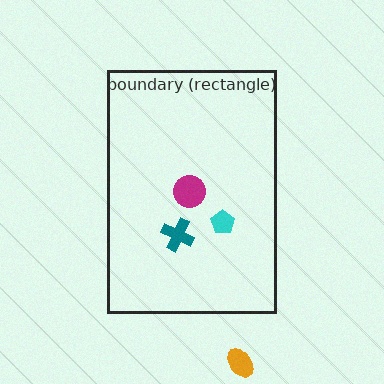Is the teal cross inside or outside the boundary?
Inside.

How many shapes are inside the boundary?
3 inside, 1 outside.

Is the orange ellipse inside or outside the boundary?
Outside.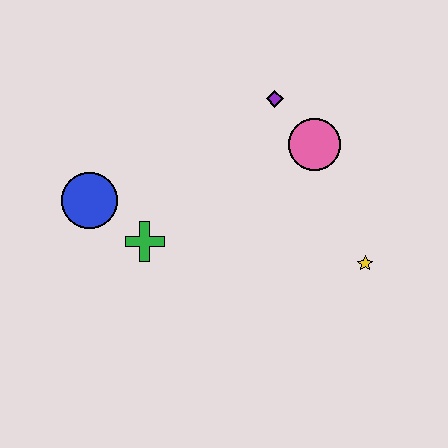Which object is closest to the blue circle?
The green cross is closest to the blue circle.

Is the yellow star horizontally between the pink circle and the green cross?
No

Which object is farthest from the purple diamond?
The blue circle is farthest from the purple diamond.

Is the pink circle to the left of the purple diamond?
No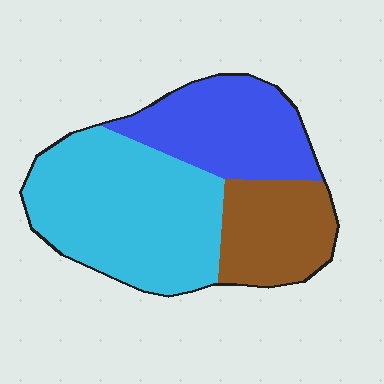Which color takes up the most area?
Cyan, at roughly 50%.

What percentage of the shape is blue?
Blue covers about 30% of the shape.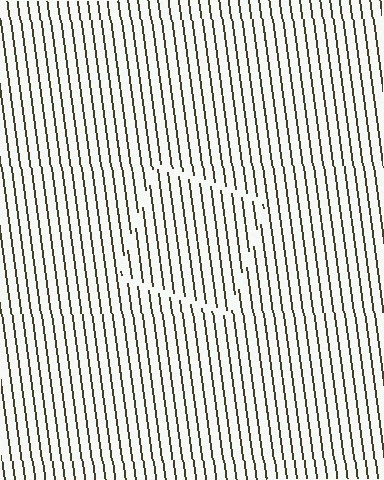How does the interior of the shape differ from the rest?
The interior of the shape contains the same grating, shifted by half a period — the contour is defined by the phase discontinuity where line-ends from the inner and outer gratings abut.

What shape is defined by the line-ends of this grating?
An illusory square. The interior of the shape contains the same grating, shifted by half a period — the contour is defined by the phase discontinuity where line-ends from the inner and outer gratings abut.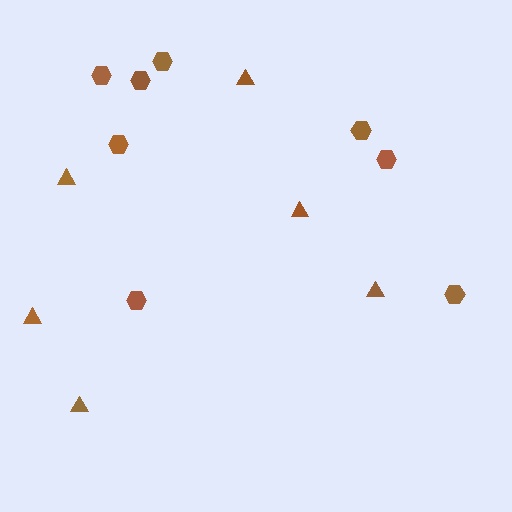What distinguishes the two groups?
There are 2 groups: one group of triangles (6) and one group of hexagons (8).